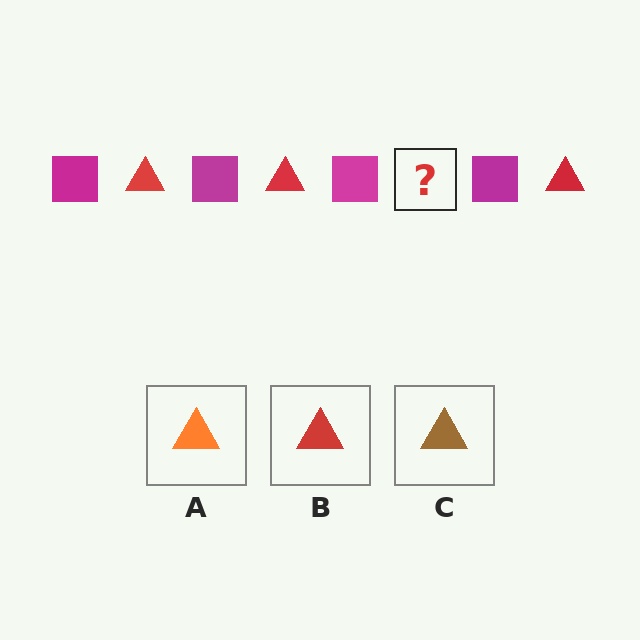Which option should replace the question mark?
Option B.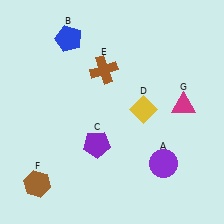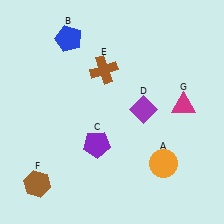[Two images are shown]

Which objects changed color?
A changed from purple to orange. D changed from yellow to purple.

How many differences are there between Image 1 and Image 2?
There are 2 differences between the two images.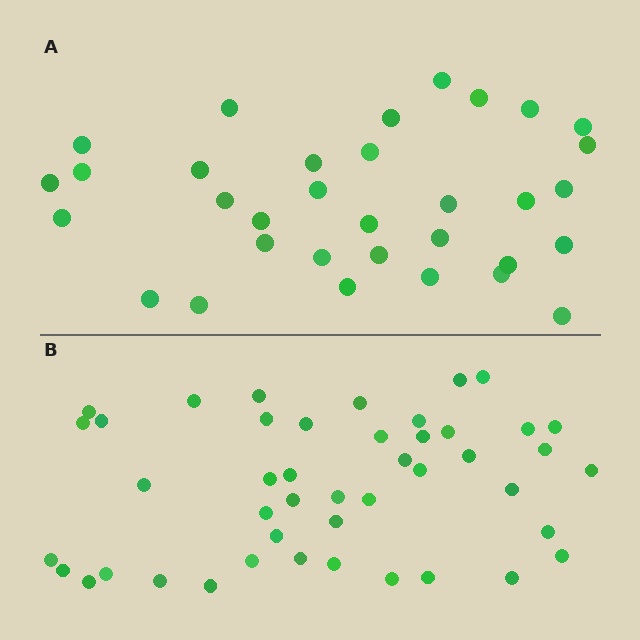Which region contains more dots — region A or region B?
Region B (the bottom region) has more dots.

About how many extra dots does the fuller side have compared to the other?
Region B has roughly 12 or so more dots than region A.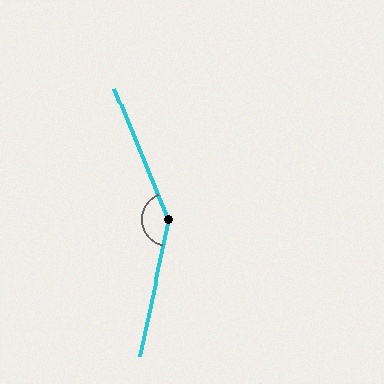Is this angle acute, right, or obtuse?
It is obtuse.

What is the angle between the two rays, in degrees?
Approximately 146 degrees.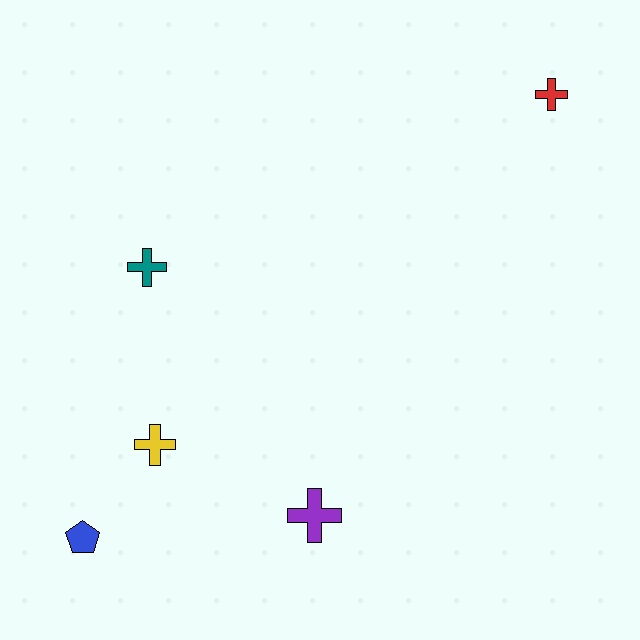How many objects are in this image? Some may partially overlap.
There are 5 objects.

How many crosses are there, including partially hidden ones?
There are 4 crosses.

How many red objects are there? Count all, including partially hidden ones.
There is 1 red object.